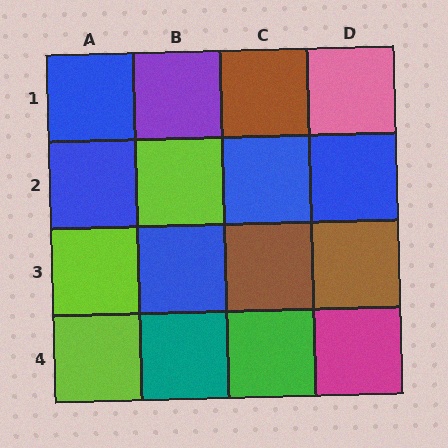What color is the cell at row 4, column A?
Lime.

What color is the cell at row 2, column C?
Blue.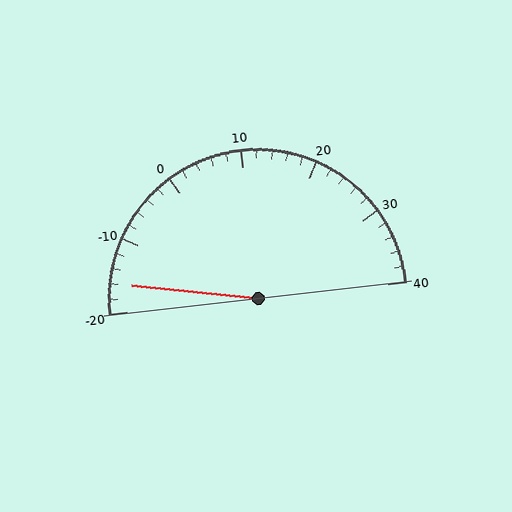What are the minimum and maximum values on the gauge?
The gauge ranges from -20 to 40.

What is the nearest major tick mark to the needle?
The nearest major tick mark is -20.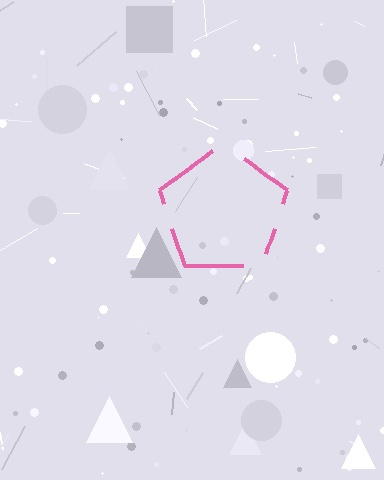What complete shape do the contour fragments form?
The contour fragments form a pentagon.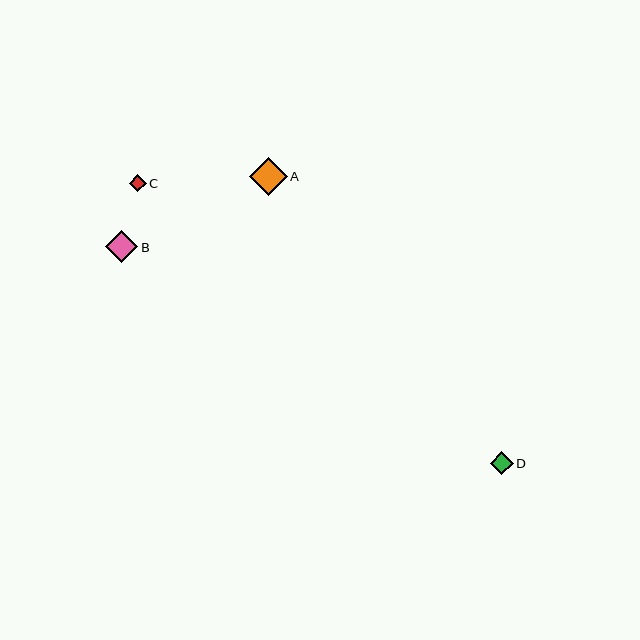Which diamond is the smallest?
Diamond C is the smallest with a size of approximately 17 pixels.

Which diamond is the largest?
Diamond A is the largest with a size of approximately 38 pixels.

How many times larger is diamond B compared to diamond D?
Diamond B is approximately 1.4 times the size of diamond D.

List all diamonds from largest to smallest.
From largest to smallest: A, B, D, C.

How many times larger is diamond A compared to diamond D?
Diamond A is approximately 1.6 times the size of diamond D.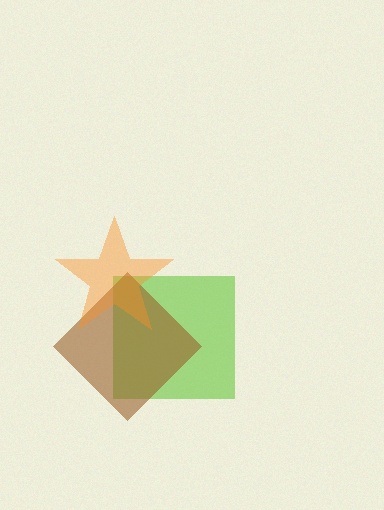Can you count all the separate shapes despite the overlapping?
Yes, there are 3 separate shapes.